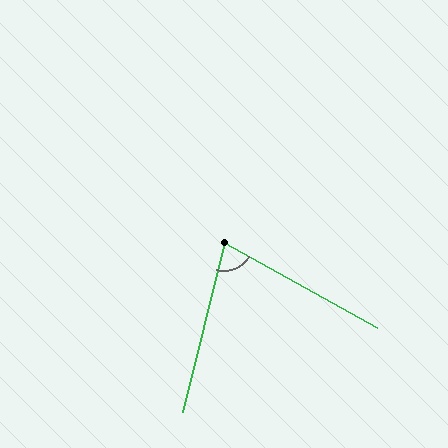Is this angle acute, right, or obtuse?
It is acute.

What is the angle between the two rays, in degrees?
Approximately 75 degrees.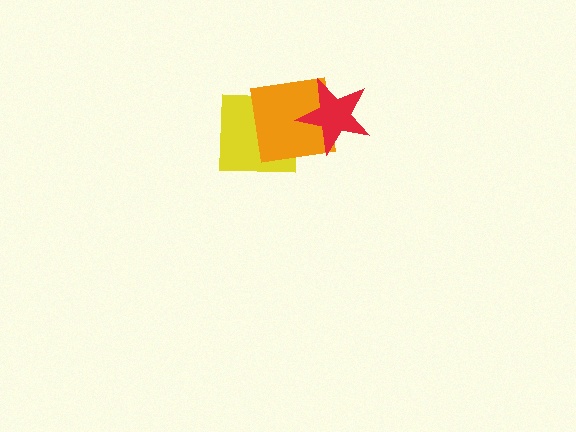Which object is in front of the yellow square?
The orange square is in front of the yellow square.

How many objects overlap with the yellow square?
1 object overlaps with the yellow square.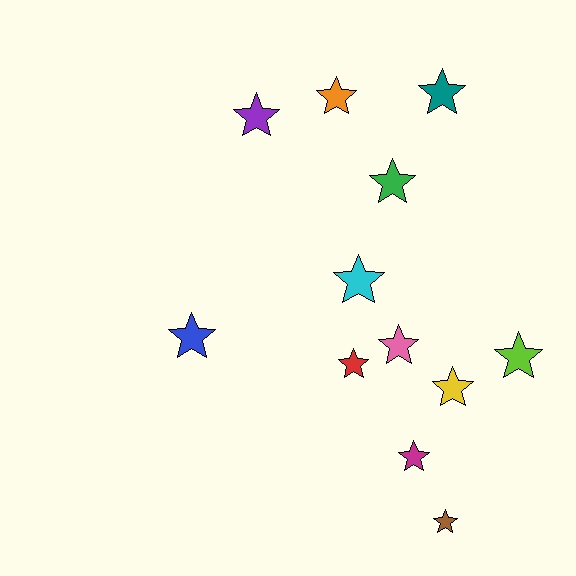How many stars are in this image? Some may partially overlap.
There are 12 stars.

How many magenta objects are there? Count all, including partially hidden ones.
There is 1 magenta object.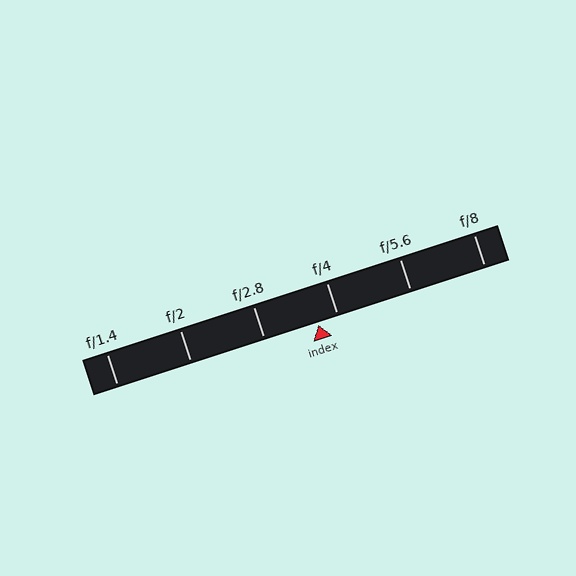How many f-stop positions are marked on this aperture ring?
There are 6 f-stop positions marked.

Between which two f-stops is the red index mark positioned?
The index mark is between f/2.8 and f/4.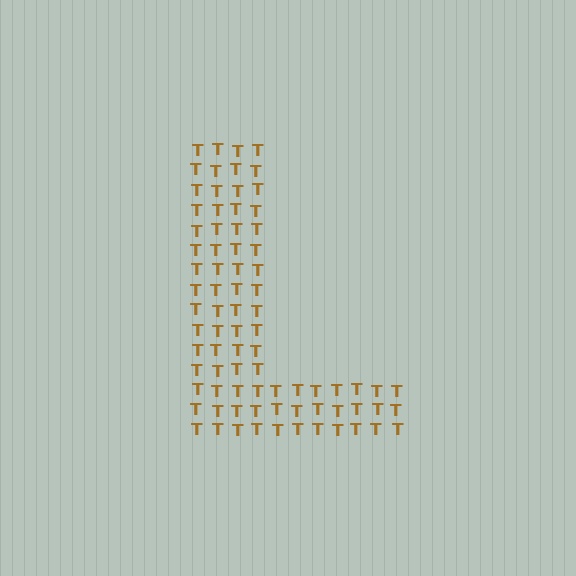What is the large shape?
The large shape is the letter L.